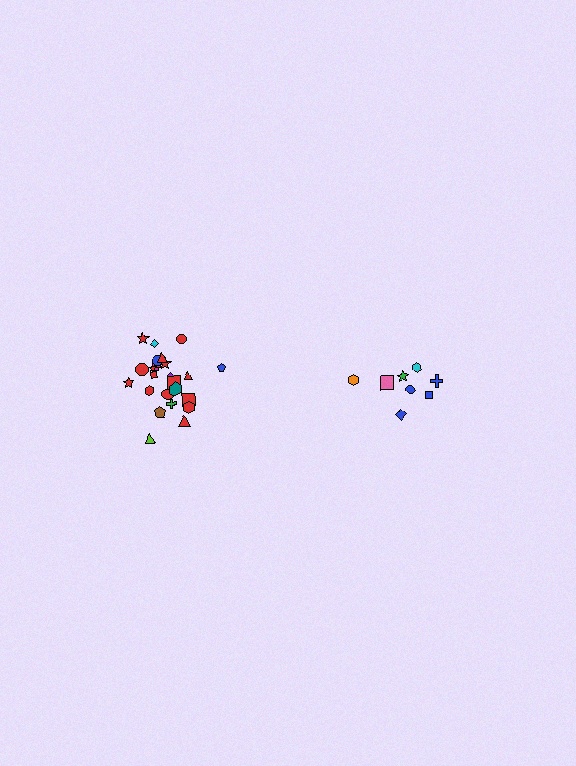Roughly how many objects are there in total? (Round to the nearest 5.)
Roughly 35 objects in total.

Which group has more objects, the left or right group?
The left group.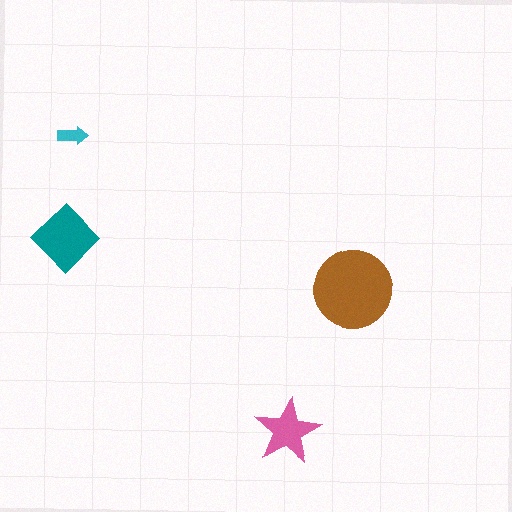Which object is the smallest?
The cyan arrow.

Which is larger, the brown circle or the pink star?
The brown circle.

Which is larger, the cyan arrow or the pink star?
The pink star.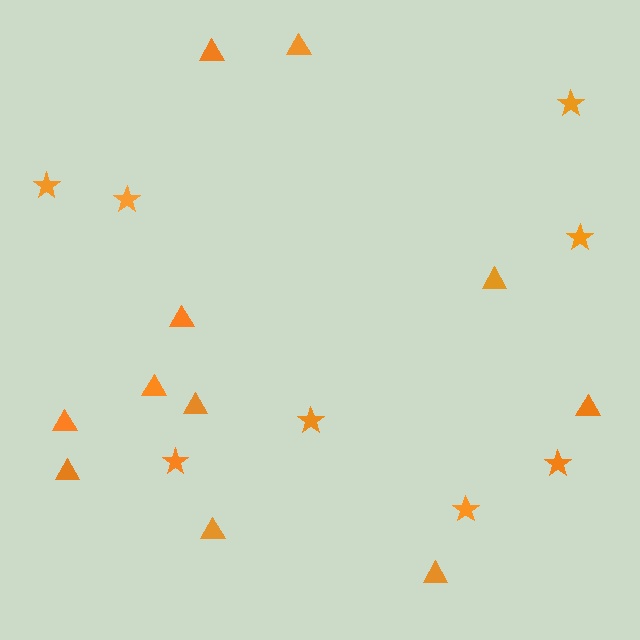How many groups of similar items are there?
There are 2 groups: one group of triangles (11) and one group of stars (8).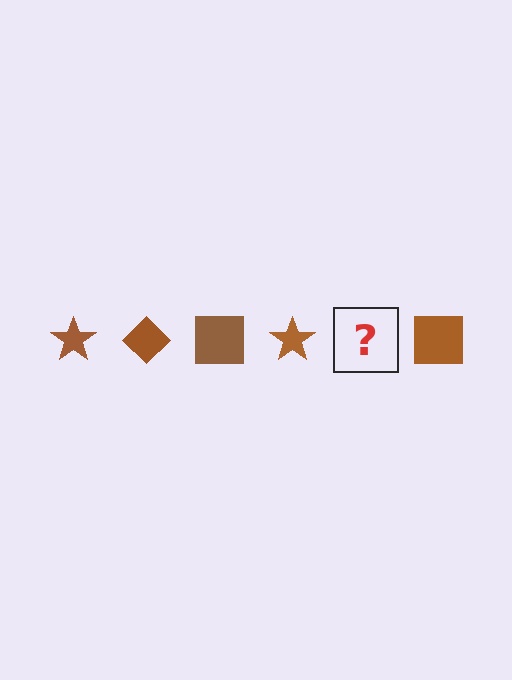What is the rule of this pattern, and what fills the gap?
The rule is that the pattern cycles through star, diamond, square shapes in brown. The gap should be filled with a brown diamond.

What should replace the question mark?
The question mark should be replaced with a brown diamond.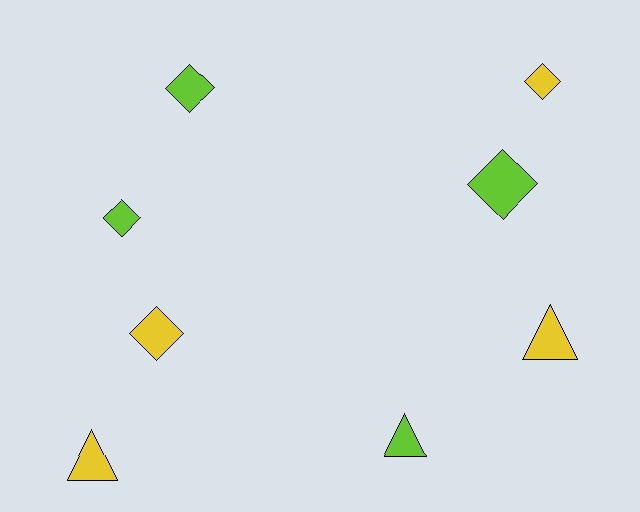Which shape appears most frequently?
Diamond, with 5 objects.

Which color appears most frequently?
Yellow, with 4 objects.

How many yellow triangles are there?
There are 2 yellow triangles.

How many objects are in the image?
There are 8 objects.